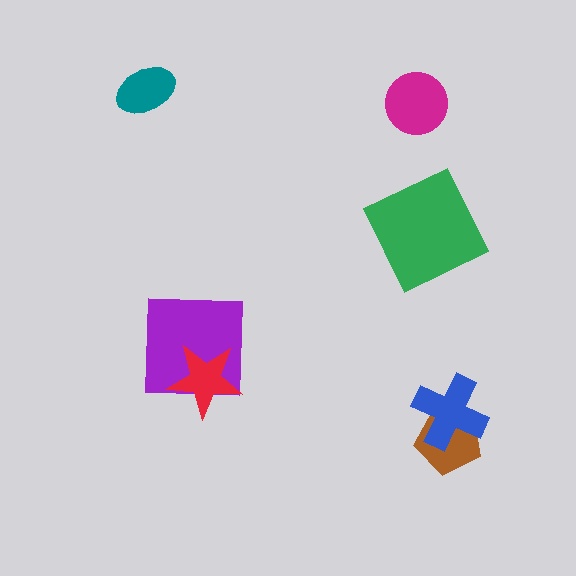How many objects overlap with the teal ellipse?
0 objects overlap with the teal ellipse.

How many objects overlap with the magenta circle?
0 objects overlap with the magenta circle.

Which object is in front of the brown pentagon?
The blue cross is in front of the brown pentagon.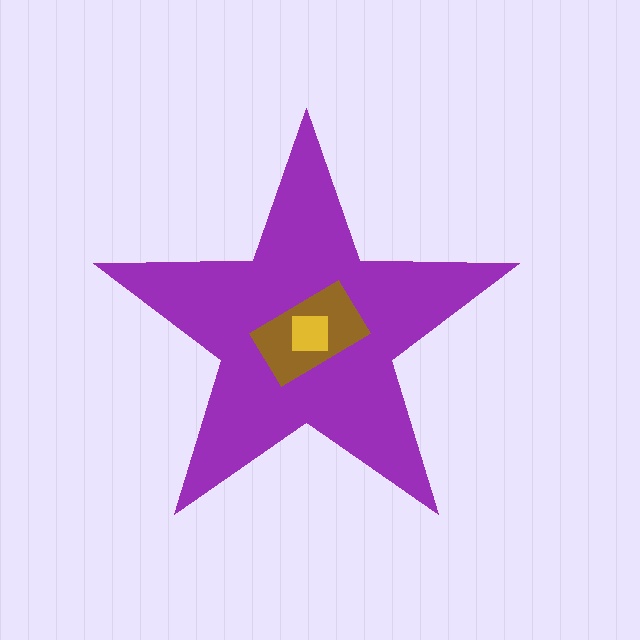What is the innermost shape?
The yellow square.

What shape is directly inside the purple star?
The brown rectangle.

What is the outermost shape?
The purple star.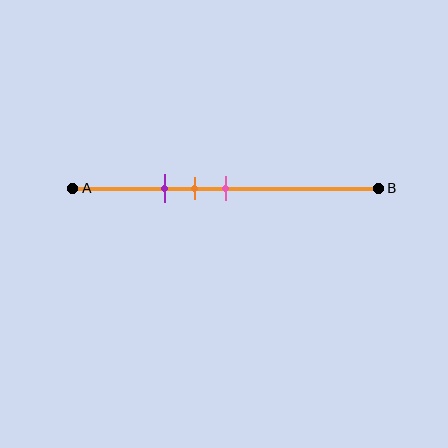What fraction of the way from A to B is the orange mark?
The orange mark is approximately 40% (0.4) of the way from A to B.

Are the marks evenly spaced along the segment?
Yes, the marks are approximately evenly spaced.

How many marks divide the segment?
There are 3 marks dividing the segment.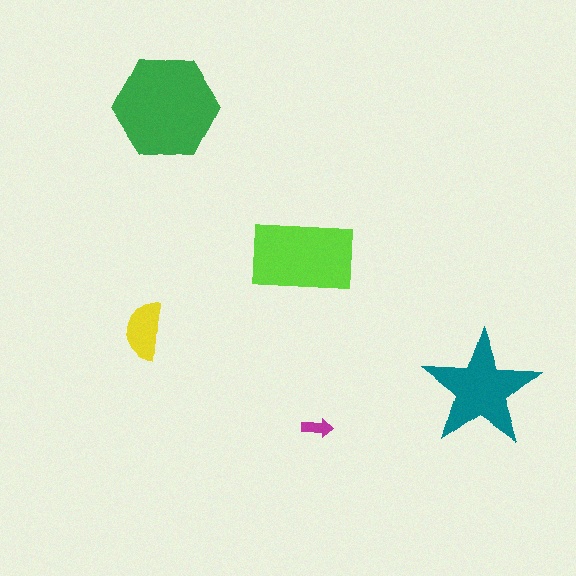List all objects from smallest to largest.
The magenta arrow, the yellow semicircle, the teal star, the lime rectangle, the green hexagon.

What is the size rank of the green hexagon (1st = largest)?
1st.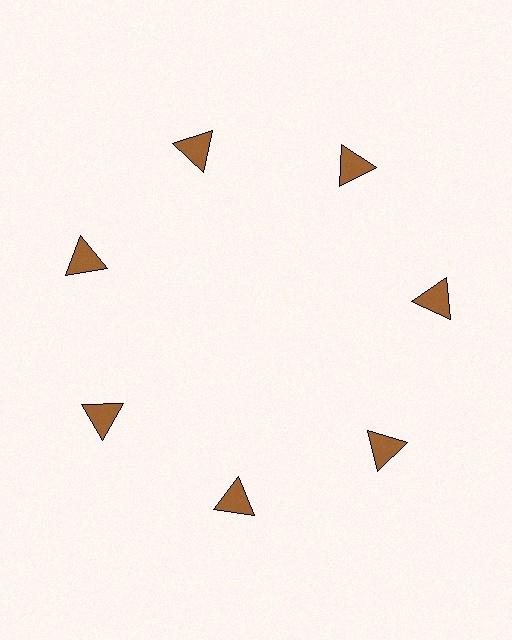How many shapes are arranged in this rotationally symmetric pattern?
There are 7 shapes, arranged in 7 groups of 1.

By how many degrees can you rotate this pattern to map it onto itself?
The pattern maps onto itself every 51 degrees of rotation.